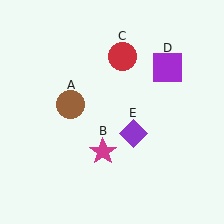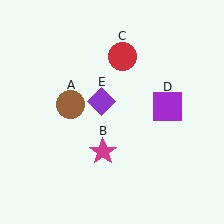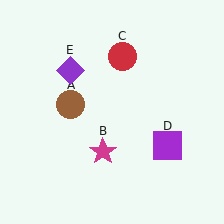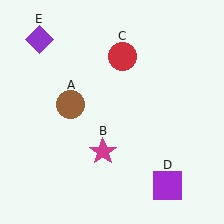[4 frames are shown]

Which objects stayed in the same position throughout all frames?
Brown circle (object A) and magenta star (object B) and red circle (object C) remained stationary.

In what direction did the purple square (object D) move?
The purple square (object D) moved down.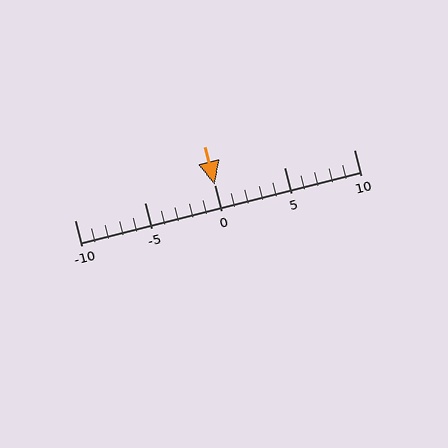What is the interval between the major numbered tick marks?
The major tick marks are spaced 5 units apart.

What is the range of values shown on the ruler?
The ruler shows values from -10 to 10.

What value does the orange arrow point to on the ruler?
The orange arrow points to approximately 0.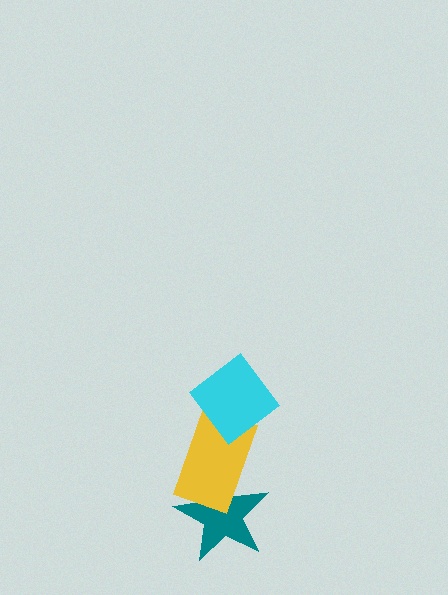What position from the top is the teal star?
The teal star is 3rd from the top.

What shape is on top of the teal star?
The yellow rectangle is on top of the teal star.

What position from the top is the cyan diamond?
The cyan diamond is 1st from the top.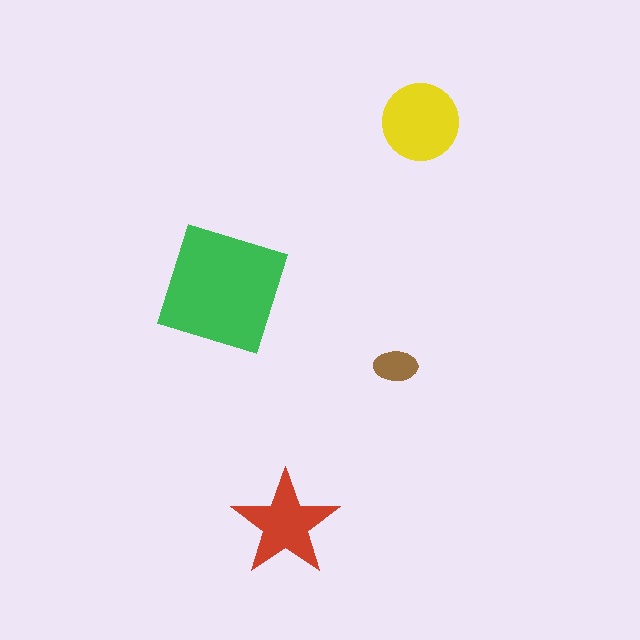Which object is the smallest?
The brown ellipse.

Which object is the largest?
The green square.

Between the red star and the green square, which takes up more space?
The green square.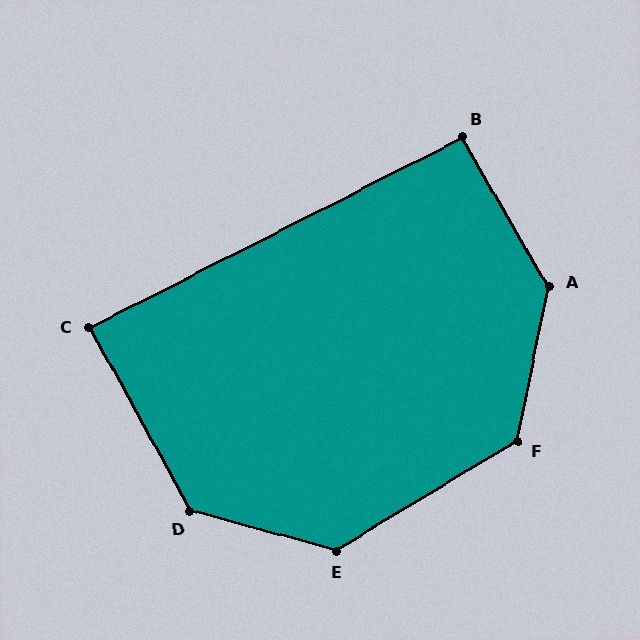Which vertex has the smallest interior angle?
C, at approximately 88 degrees.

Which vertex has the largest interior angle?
A, at approximately 138 degrees.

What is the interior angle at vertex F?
Approximately 133 degrees (obtuse).